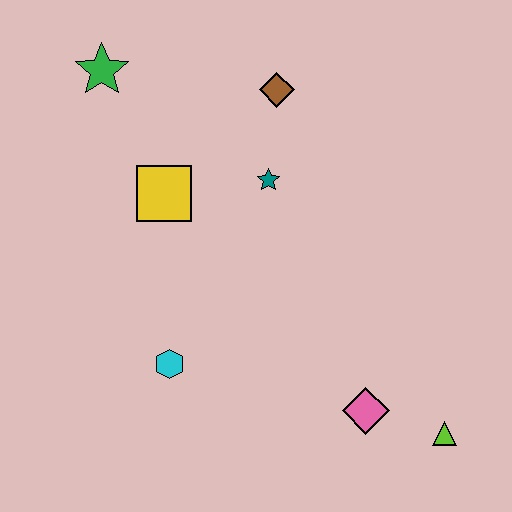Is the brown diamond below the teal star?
No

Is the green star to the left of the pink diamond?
Yes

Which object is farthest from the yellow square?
The lime triangle is farthest from the yellow square.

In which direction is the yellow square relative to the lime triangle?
The yellow square is to the left of the lime triangle.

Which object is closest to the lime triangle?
The pink diamond is closest to the lime triangle.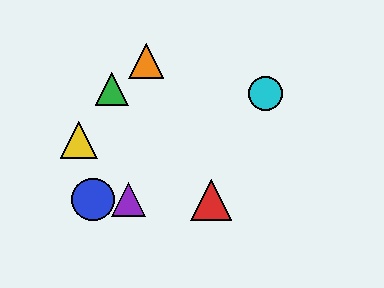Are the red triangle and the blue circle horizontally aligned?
Yes, both are at y≈200.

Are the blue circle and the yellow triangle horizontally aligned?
No, the blue circle is at y≈200 and the yellow triangle is at y≈140.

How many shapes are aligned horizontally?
3 shapes (the red triangle, the blue circle, the purple triangle) are aligned horizontally.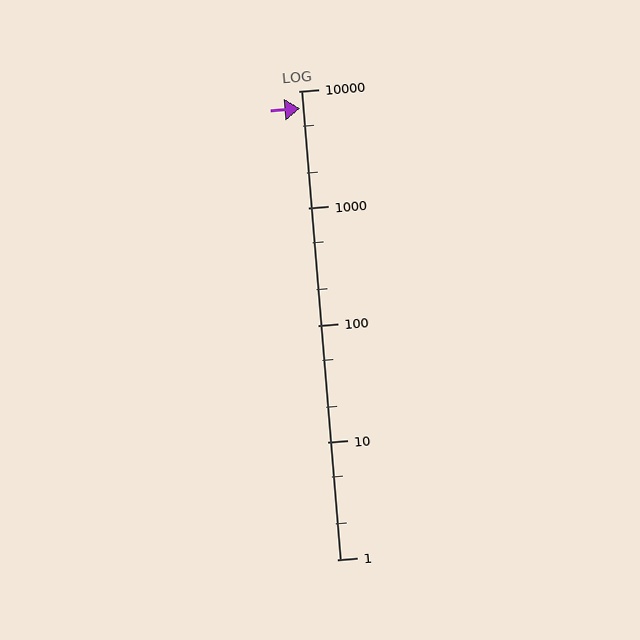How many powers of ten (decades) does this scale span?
The scale spans 4 decades, from 1 to 10000.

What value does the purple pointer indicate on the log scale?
The pointer indicates approximately 7100.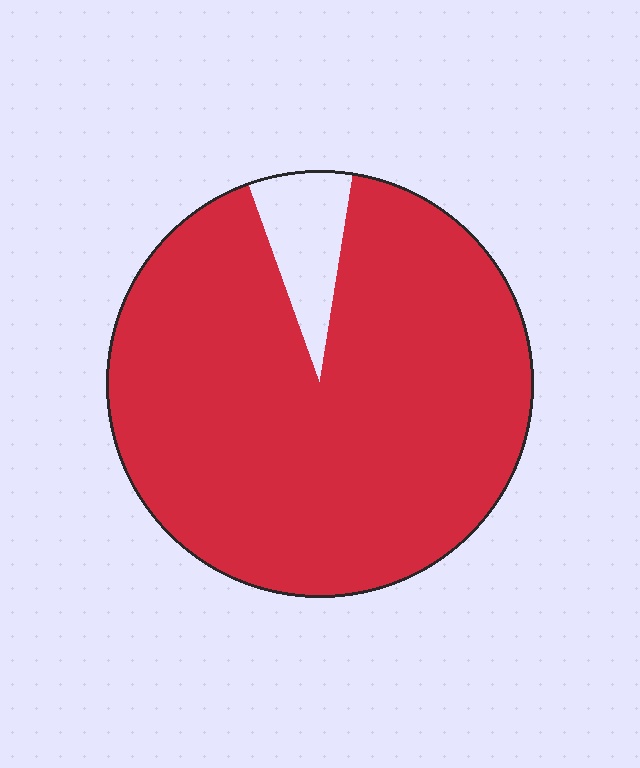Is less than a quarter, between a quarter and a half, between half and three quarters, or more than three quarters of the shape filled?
More than three quarters.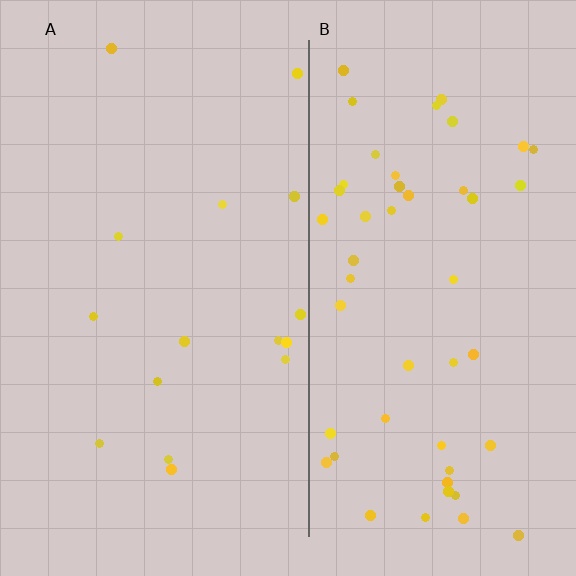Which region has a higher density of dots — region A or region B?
B (the right).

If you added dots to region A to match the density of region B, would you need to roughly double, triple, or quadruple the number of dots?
Approximately triple.